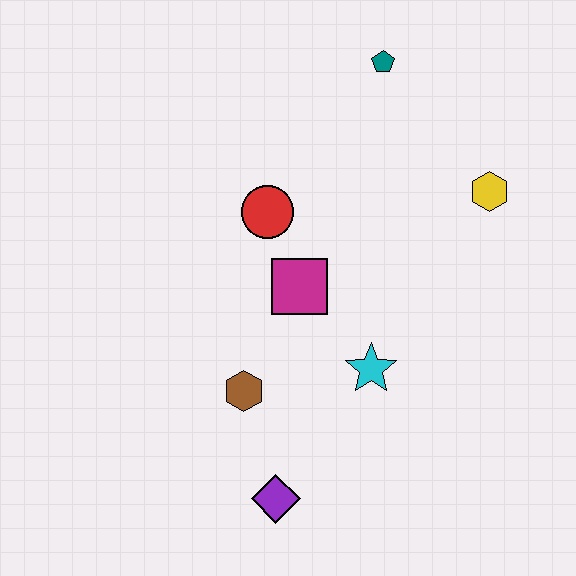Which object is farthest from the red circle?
The purple diamond is farthest from the red circle.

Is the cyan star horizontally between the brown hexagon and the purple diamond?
No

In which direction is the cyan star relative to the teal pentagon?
The cyan star is below the teal pentagon.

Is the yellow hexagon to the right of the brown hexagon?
Yes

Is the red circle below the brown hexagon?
No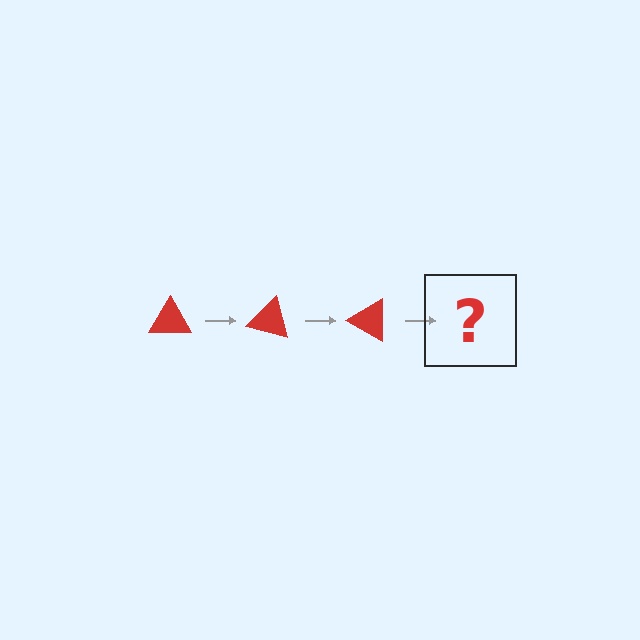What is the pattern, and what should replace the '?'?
The pattern is that the triangle rotates 15 degrees each step. The '?' should be a red triangle rotated 45 degrees.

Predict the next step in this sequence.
The next step is a red triangle rotated 45 degrees.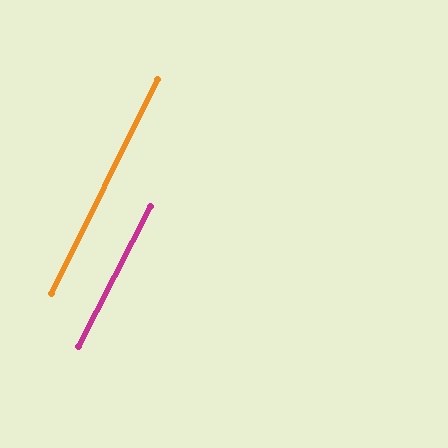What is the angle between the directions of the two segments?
Approximately 1 degree.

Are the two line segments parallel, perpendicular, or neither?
Parallel — their directions differ by only 0.9°.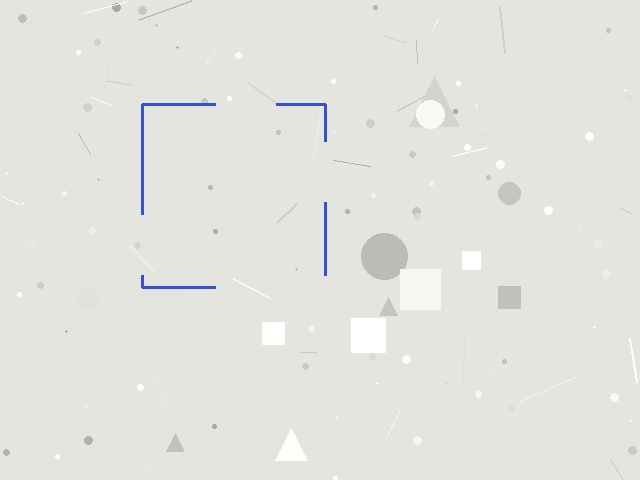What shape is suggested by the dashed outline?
The dashed outline suggests a square.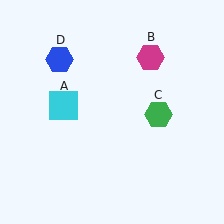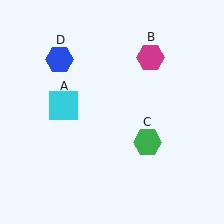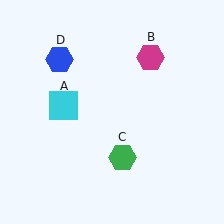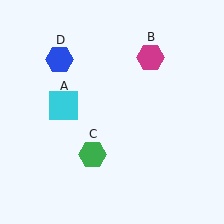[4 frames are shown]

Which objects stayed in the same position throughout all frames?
Cyan square (object A) and magenta hexagon (object B) and blue hexagon (object D) remained stationary.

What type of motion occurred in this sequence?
The green hexagon (object C) rotated clockwise around the center of the scene.